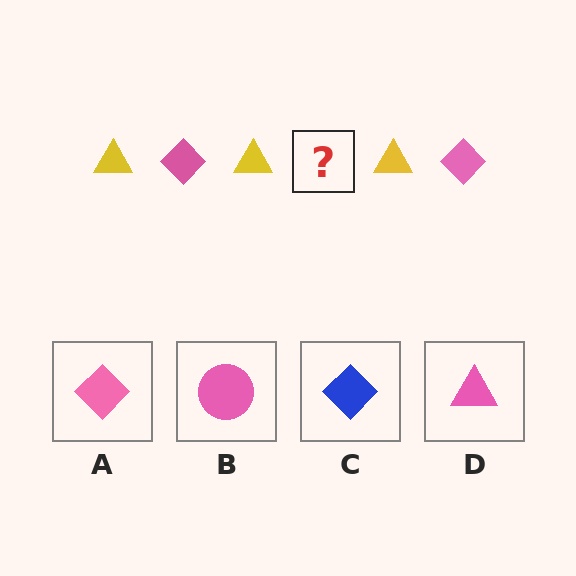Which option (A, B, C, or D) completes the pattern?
A.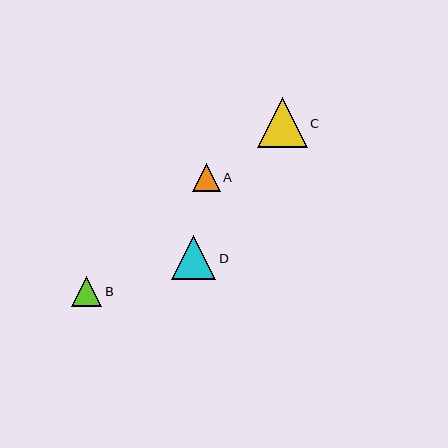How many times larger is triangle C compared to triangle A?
Triangle C is approximately 1.8 times the size of triangle A.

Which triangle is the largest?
Triangle C is the largest with a size of approximately 50 pixels.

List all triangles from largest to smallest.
From largest to smallest: C, D, B, A.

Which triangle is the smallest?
Triangle A is the smallest with a size of approximately 28 pixels.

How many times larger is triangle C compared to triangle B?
Triangle C is approximately 1.6 times the size of triangle B.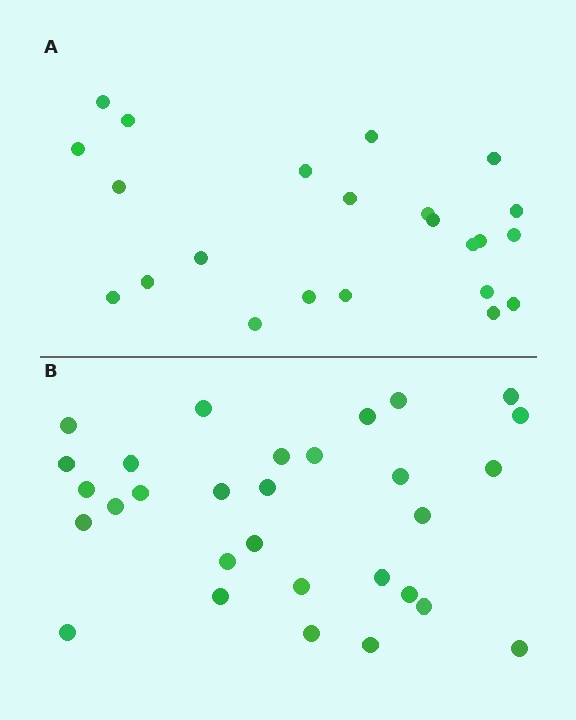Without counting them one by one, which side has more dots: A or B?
Region B (the bottom region) has more dots.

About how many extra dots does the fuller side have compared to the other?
Region B has roughly 8 or so more dots than region A.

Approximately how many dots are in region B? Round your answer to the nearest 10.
About 30 dots.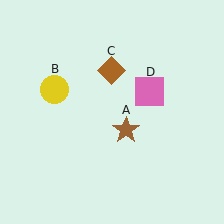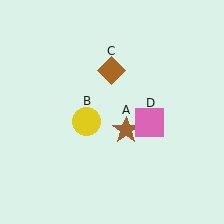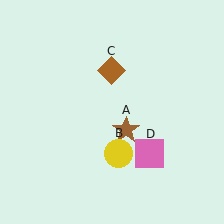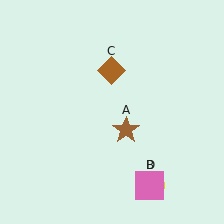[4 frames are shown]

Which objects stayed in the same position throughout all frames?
Brown star (object A) and brown diamond (object C) remained stationary.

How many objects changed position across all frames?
2 objects changed position: yellow circle (object B), pink square (object D).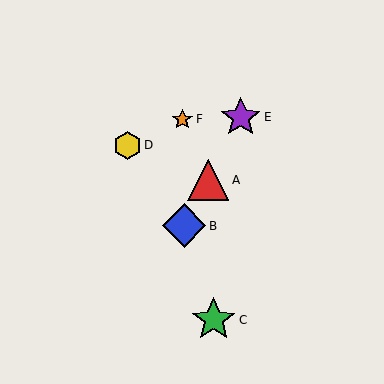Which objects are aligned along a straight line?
Objects A, B, E are aligned along a straight line.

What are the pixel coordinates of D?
Object D is at (127, 145).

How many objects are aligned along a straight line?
3 objects (A, B, E) are aligned along a straight line.